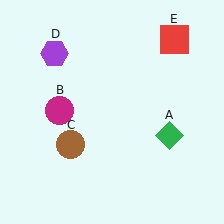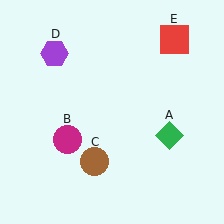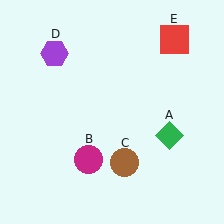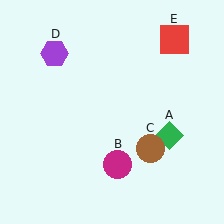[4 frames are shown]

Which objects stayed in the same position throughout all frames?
Green diamond (object A) and purple hexagon (object D) and red square (object E) remained stationary.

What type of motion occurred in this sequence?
The magenta circle (object B), brown circle (object C) rotated counterclockwise around the center of the scene.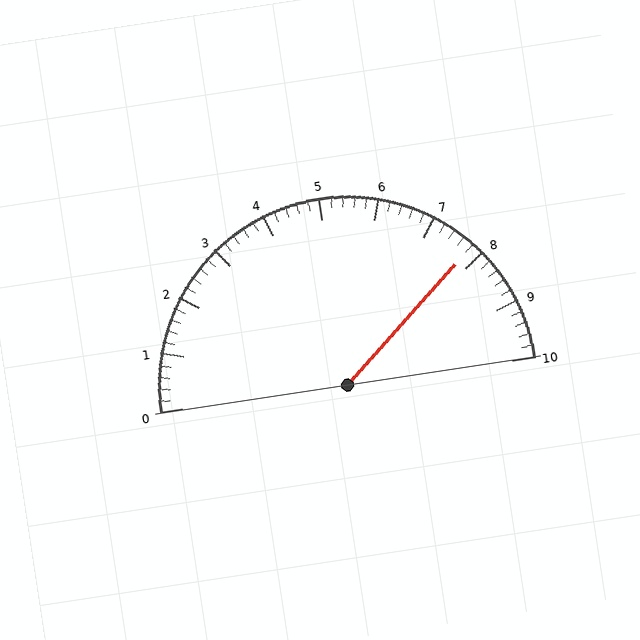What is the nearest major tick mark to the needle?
The nearest major tick mark is 8.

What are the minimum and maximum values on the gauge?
The gauge ranges from 0 to 10.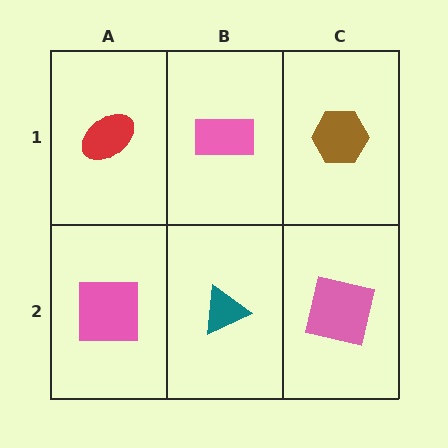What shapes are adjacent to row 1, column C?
A pink square (row 2, column C), a pink rectangle (row 1, column B).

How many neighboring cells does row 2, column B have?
3.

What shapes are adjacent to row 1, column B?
A teal triangle (row 2, column B), a red ellipse (row 1, column A), a brown hexagon (row 1, column C).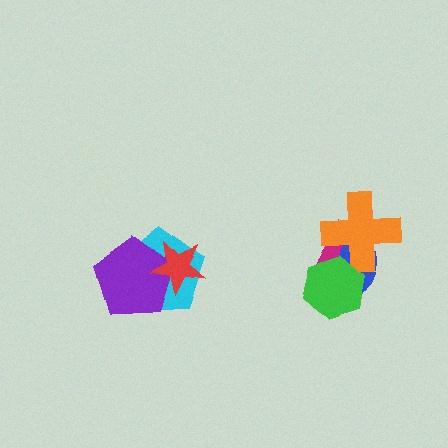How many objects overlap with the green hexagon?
3 objects overlap with the green hexagon.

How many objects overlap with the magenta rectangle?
3 objects overlap with the magenta rectangle.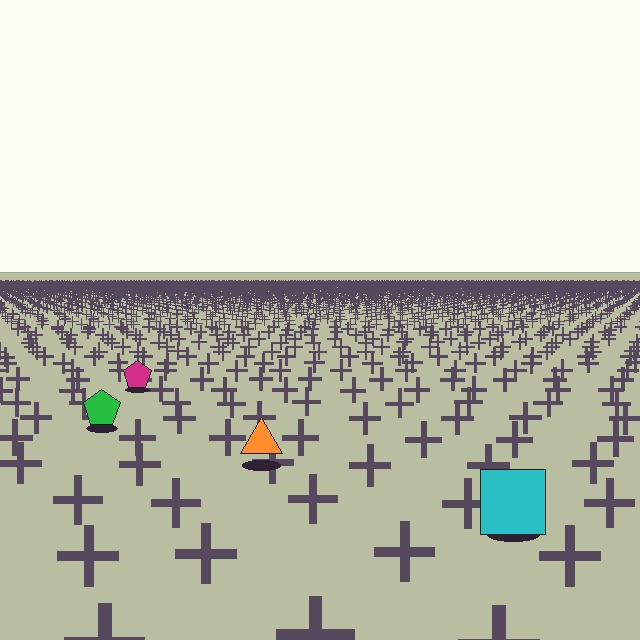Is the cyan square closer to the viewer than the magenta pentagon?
Yes. The cyan square is closer — you can tell from the texture gradient: the ground texture is coarser near it.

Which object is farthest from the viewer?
The magenta pentagon is farthest from the viewer. It appears smaller and the ground texture around it is denser.